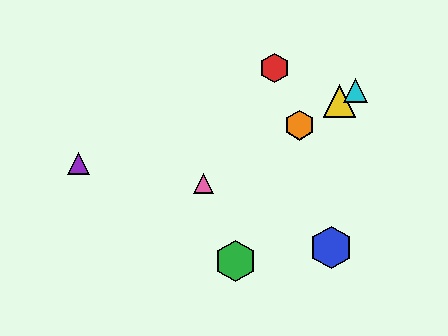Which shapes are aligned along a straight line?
The yellow triangle, the orange hexagon, the cyan triangle, the pink triangle are aligned along a straight line.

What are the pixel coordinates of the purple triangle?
The purple triangle is at (78, 163).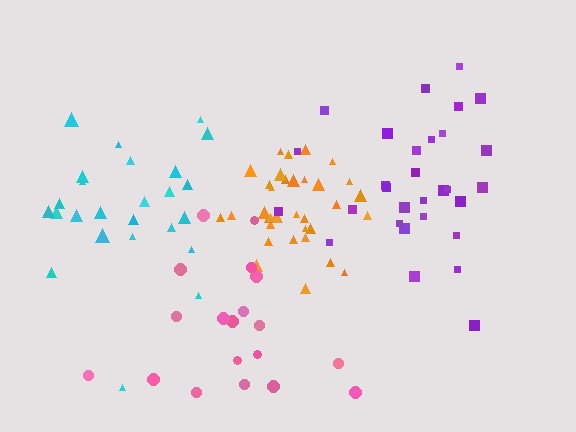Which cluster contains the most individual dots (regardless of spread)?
Orange (34).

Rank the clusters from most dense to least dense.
orange, purple, cyan, pink.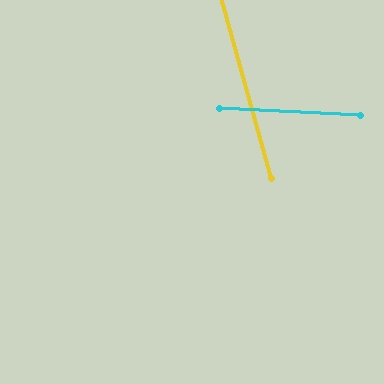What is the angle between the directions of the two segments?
Approximately 72 degrees.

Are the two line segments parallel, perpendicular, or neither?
Neither parallel nor perpendicular — they differ by about 72°.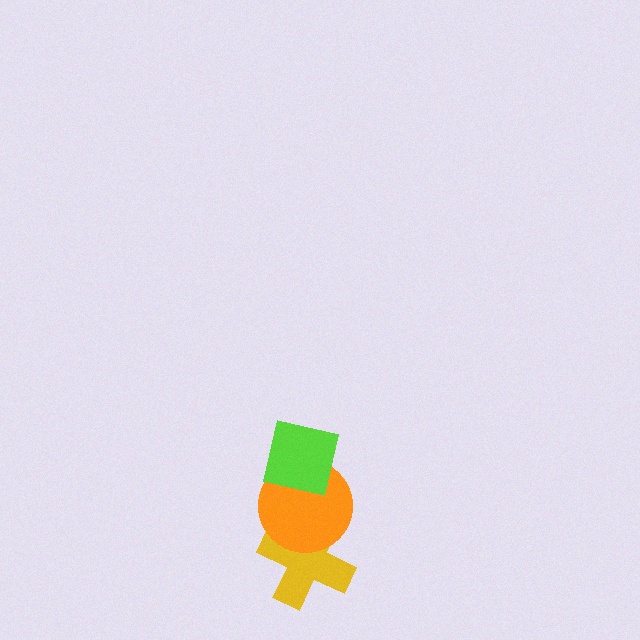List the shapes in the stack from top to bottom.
From top to bottom: the lime square, the orange circle, the yellow cross.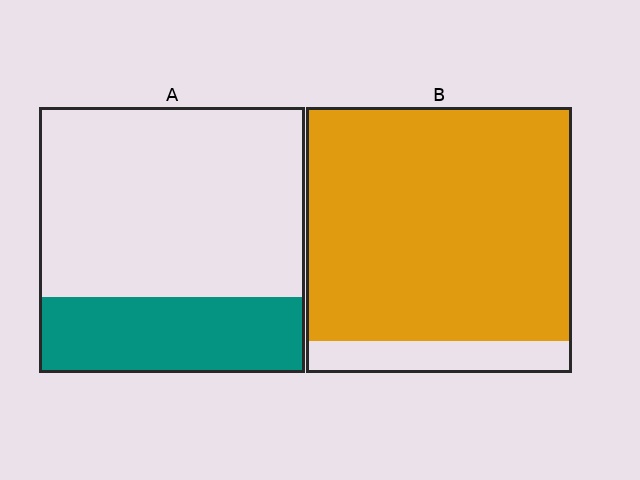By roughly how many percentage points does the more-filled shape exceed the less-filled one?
By roughly 60 percentage points (B over A).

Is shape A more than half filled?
No.